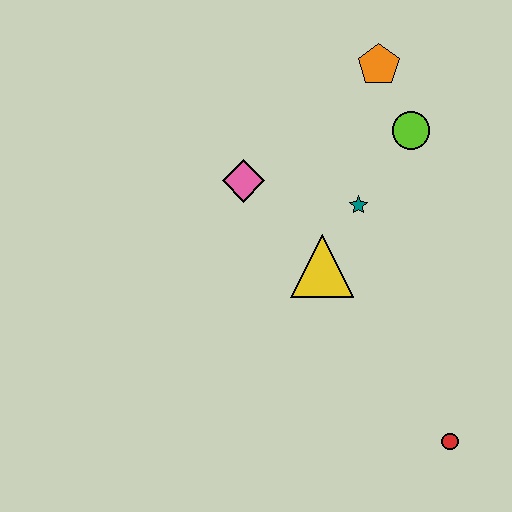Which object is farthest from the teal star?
The red circle is farthest from the teal star.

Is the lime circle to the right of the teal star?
Yes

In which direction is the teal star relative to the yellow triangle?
The teal star is above the yellow triangle.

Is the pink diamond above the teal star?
Yes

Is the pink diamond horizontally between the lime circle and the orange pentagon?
No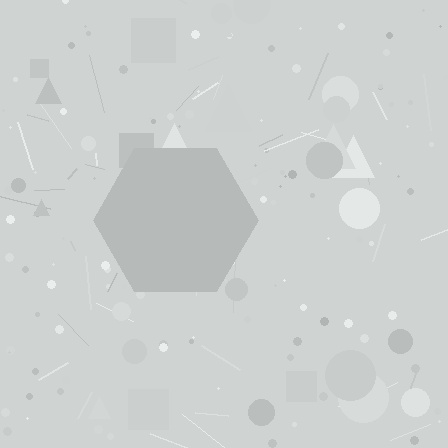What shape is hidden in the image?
A hexagon is hidden in the image.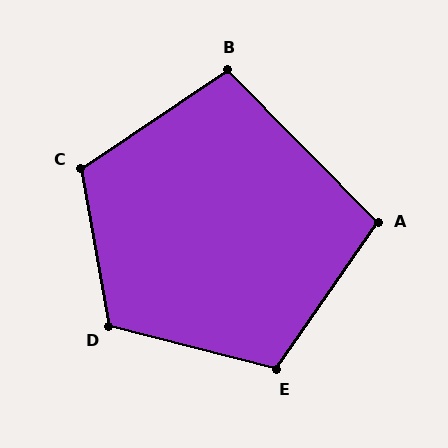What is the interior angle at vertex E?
Approximately 110 degrees (obtuse).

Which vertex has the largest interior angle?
D, at approximately 114 degrees.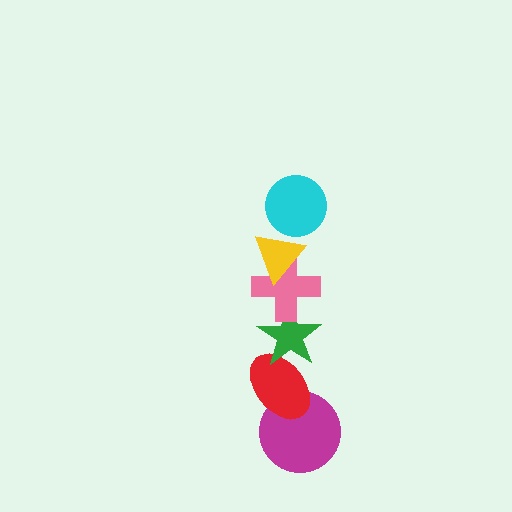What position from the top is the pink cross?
The pink cross is 3rd from the top.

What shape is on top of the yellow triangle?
The cyan circle is on top of the yellow triangle.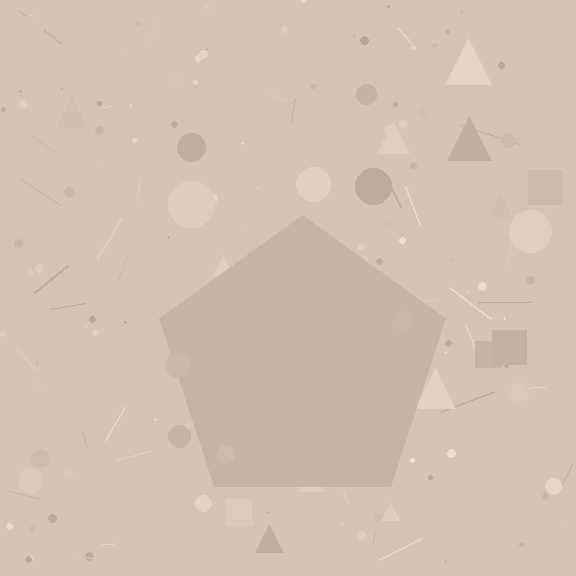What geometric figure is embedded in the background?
A pentagon is embedded in the background.